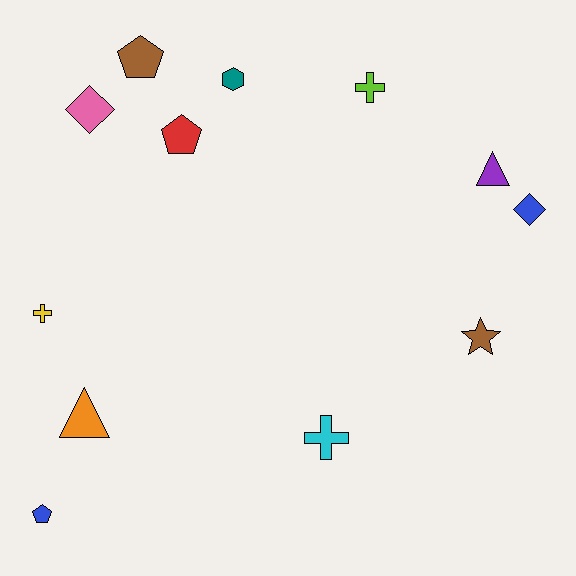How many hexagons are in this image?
There is 1 hexagon.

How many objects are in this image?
There are 12 objects.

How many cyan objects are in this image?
There is 1 cyan object.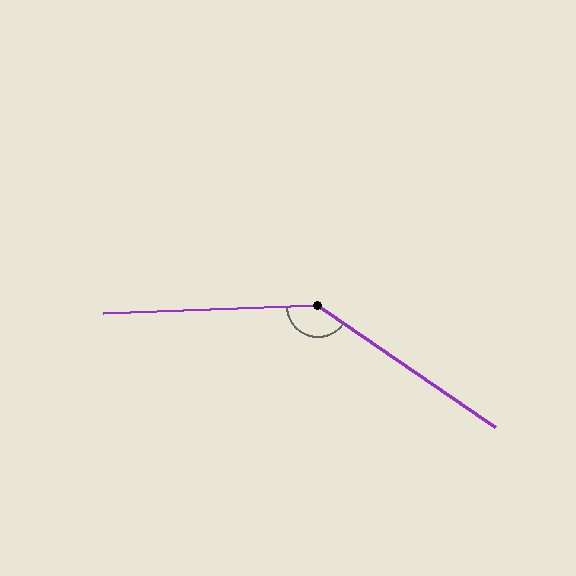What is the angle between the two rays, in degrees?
Approximately 143 degrees.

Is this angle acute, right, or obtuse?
It is obtuse.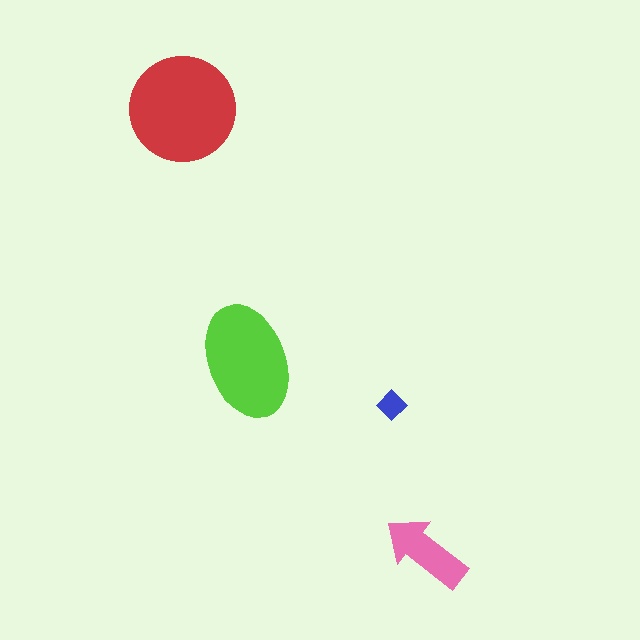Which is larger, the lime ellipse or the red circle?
The red circle.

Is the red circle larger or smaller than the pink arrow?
Larger.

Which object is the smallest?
The blue diamond.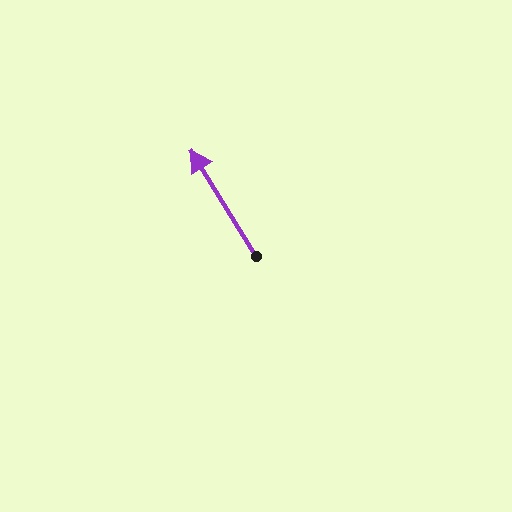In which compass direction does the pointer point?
Northwest.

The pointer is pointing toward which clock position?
Roughly 11 o'clock.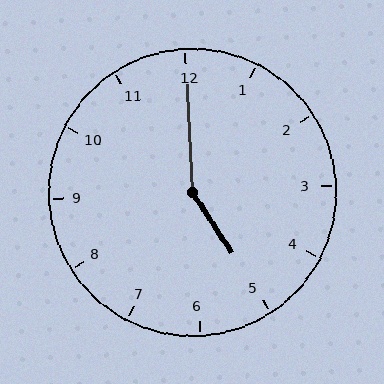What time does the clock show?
5:00.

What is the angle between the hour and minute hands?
Approximately 150 degrees.